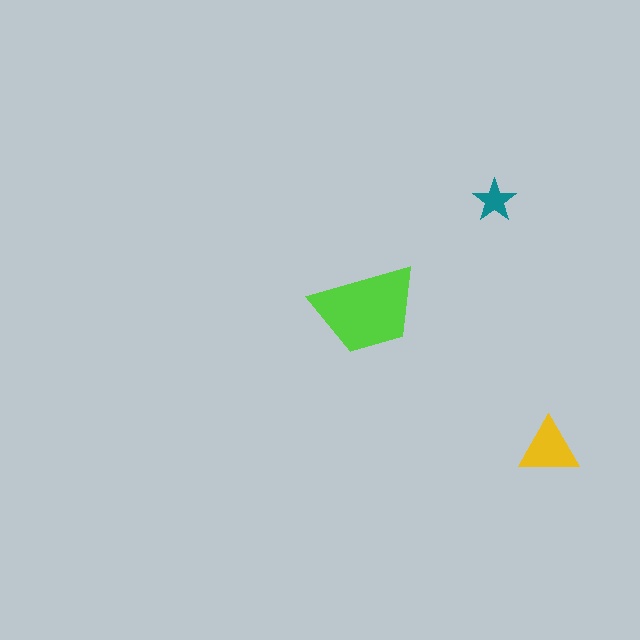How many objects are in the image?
There are 3 objects in the image.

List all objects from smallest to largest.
The teal star, the yellow triangle, the lime trapezoid.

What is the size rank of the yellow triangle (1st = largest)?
2nd.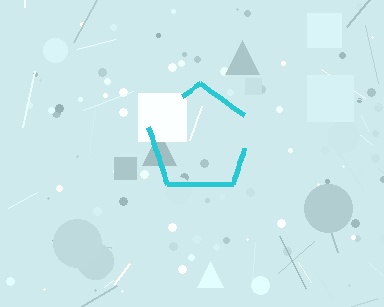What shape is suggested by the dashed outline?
The dashed outline suggests a pentagon.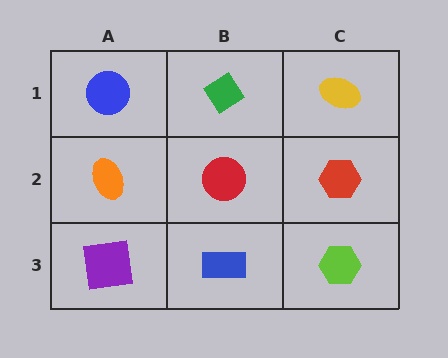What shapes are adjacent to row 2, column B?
A green diamond (row 1, column B), a blue rectangle (row 3, column B), an orange ellipse (row 2, column A), a red hexagon (row 2, column C).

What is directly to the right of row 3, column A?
A blue rectangle.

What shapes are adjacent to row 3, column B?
A red circle (row 2, column B), a purple square (row 3, column A), a lime hexagon (row 3, column C).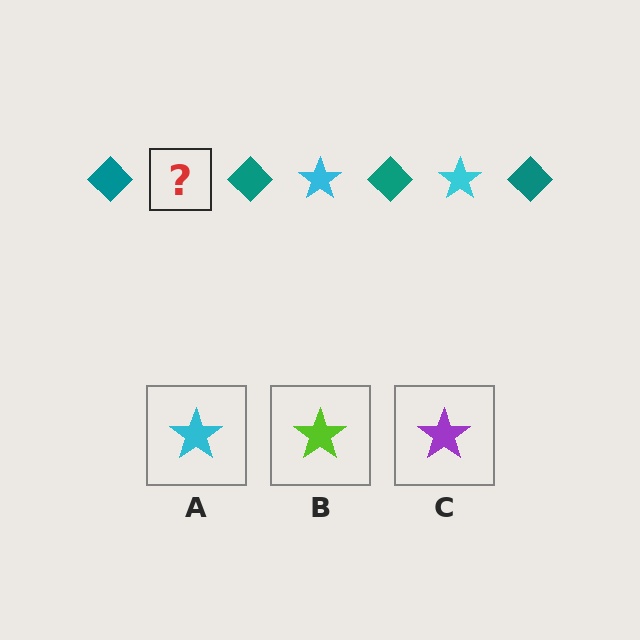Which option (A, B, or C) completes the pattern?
A.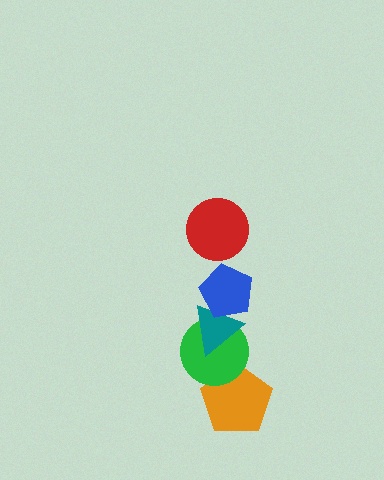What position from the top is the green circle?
The green circle is 4th from the top.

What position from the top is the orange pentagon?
The orange pentagon is 5th from the top.